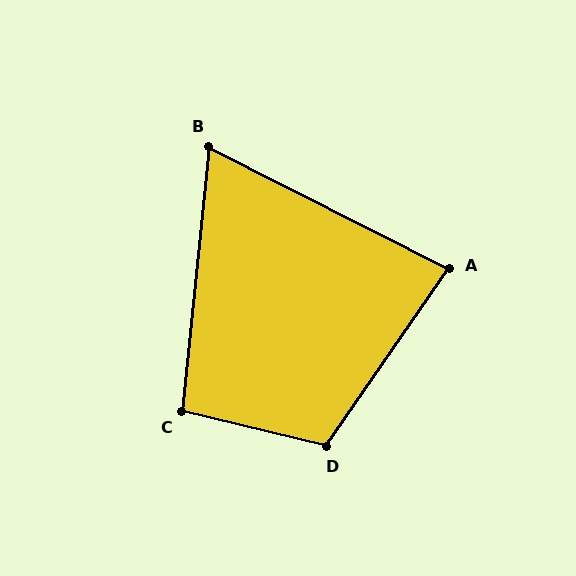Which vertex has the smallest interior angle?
B, at approximately 69 degrees.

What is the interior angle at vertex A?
Approximately 82 degrees (acute).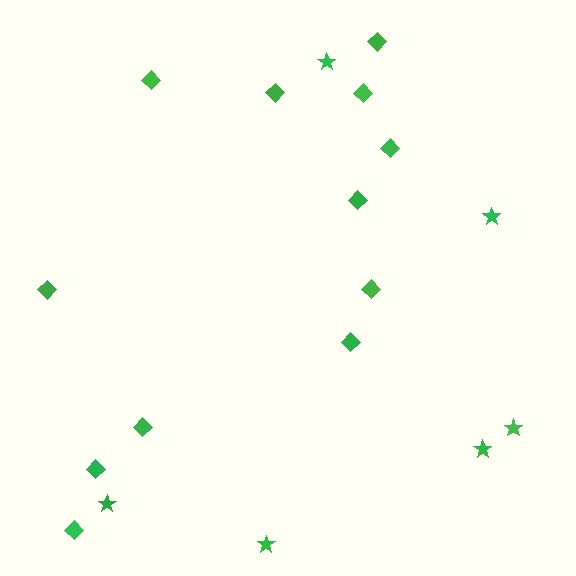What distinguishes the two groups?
There are 2 groups: one group of diamonds (12) and one group of stars (6).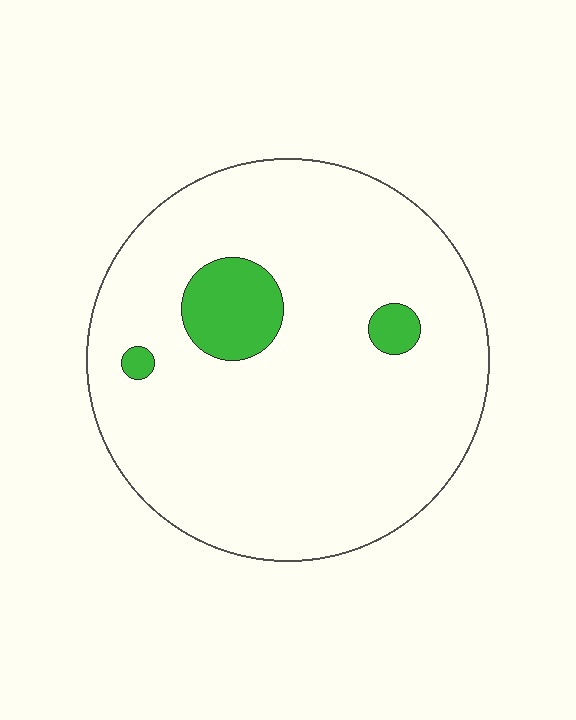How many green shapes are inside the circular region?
3.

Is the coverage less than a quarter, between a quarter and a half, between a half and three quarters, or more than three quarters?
Less than a quarter.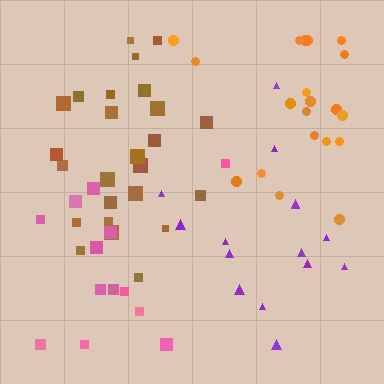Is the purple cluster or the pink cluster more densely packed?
Purple.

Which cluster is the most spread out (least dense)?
Pink.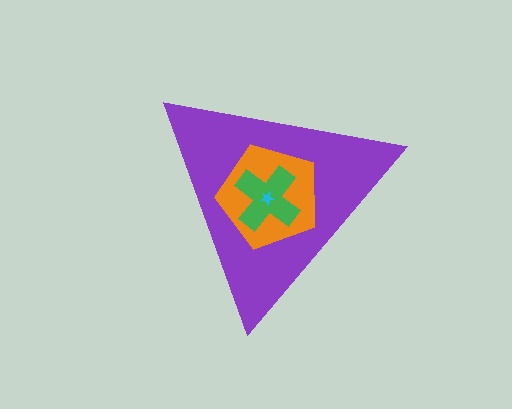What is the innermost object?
The cyan star.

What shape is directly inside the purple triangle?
The orange pentagon.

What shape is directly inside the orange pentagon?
The green cross.